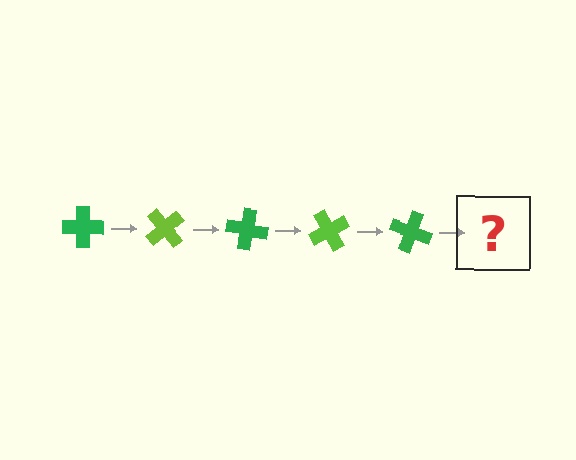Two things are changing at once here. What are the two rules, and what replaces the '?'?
The two rules are that it rotates 50 degrees each step and the color cycles through green and lime. The '?' should be a lime cross, rotated 250 degrees from the start.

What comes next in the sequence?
The next element should be a lime cross, rotated 250 degrees from the start.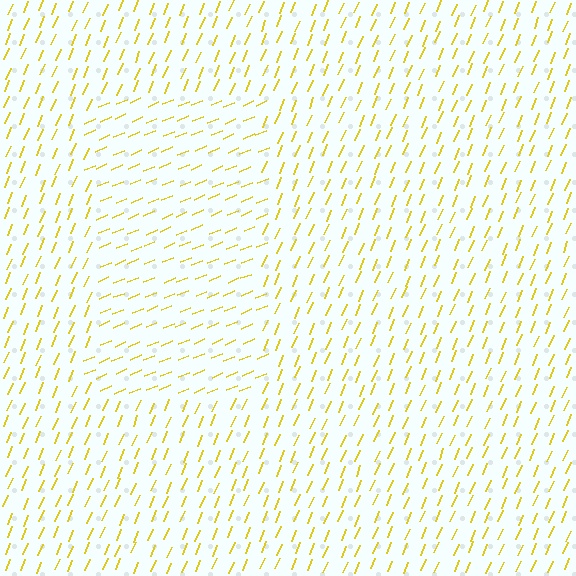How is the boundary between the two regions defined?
The boundary is defined purely by a change in line orientation (approximately 45 degrees difference). All lines are the same color and thickness.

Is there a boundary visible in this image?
Yes, there is a texture boundary formed by a change in line orientation.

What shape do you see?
I see a rectangle.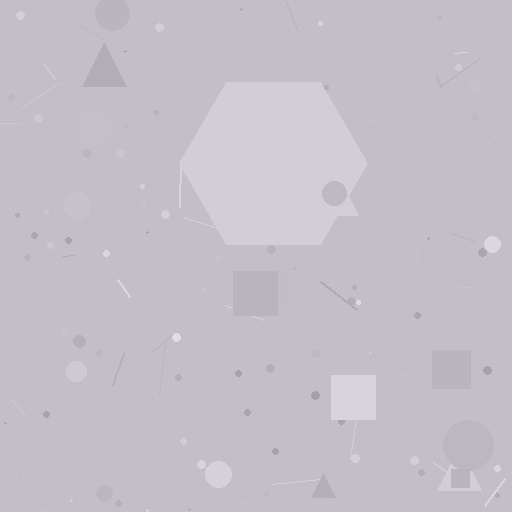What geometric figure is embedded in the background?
A hexagon is embedded in the background.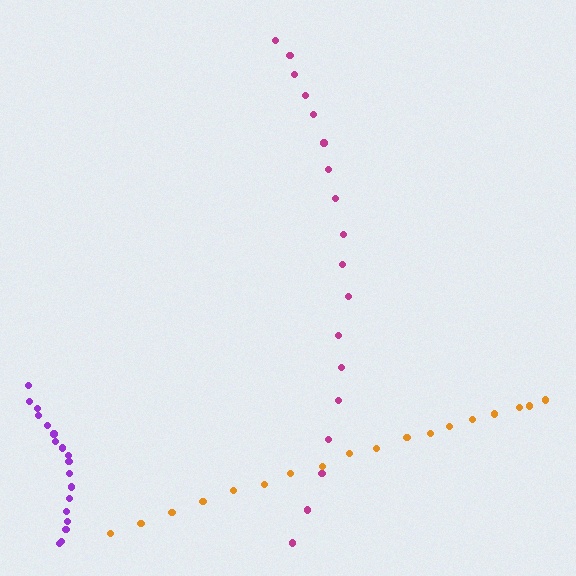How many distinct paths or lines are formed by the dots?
There are 3 distinct paths.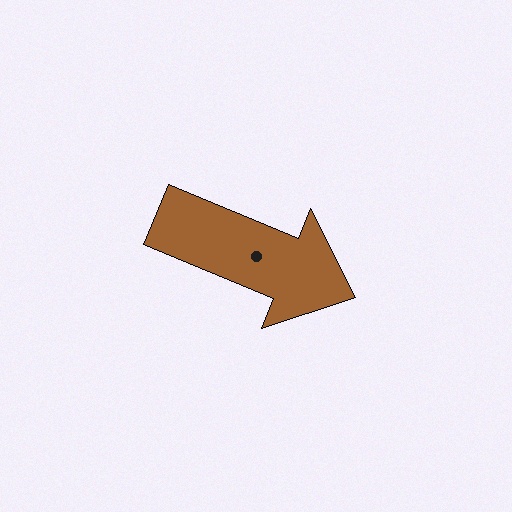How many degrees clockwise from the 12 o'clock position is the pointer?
Approximately 113 degrees.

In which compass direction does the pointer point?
Southeast.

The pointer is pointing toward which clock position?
Roughly 4 o'clock.